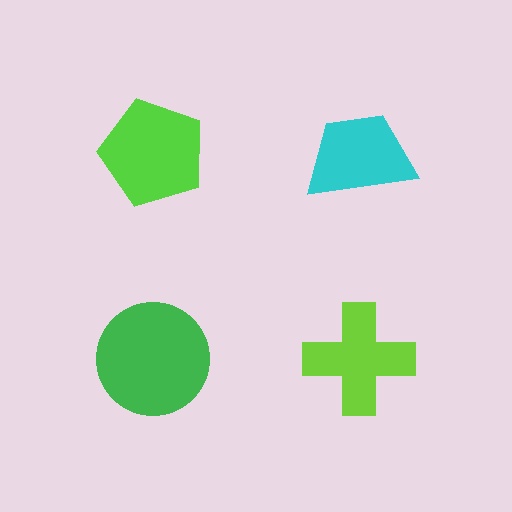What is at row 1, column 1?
A lime pentagon.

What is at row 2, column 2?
A lime cross.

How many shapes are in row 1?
2 shapes.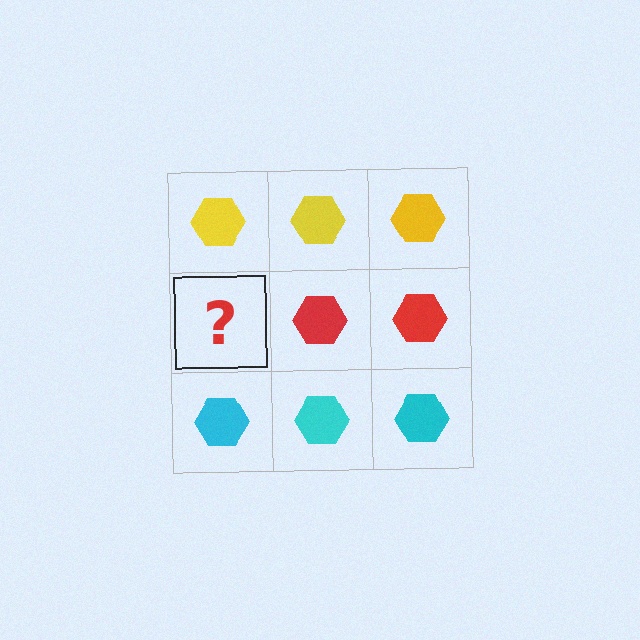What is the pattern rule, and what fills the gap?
The rule is that each row has a consistent color. The gap should be filled with a red hexagon.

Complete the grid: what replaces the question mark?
The question mark should be replaced with a red hexagon.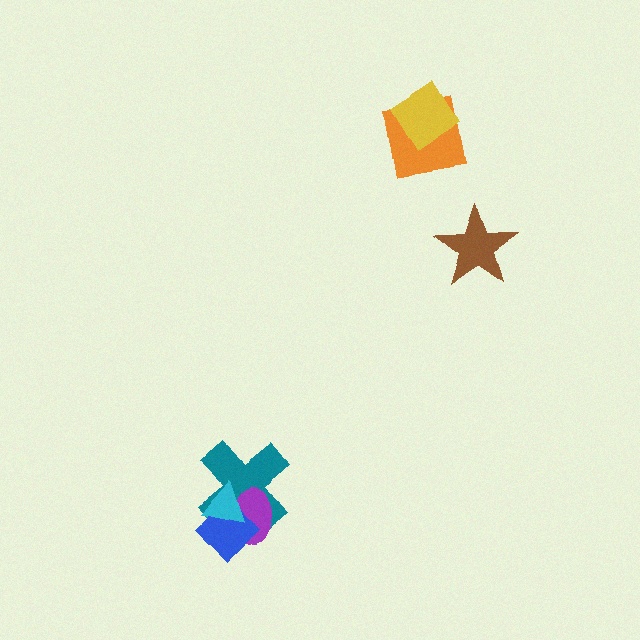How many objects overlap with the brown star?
0 objects overlap with the brown star.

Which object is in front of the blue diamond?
The cyan triangle is in front of the blue diamond.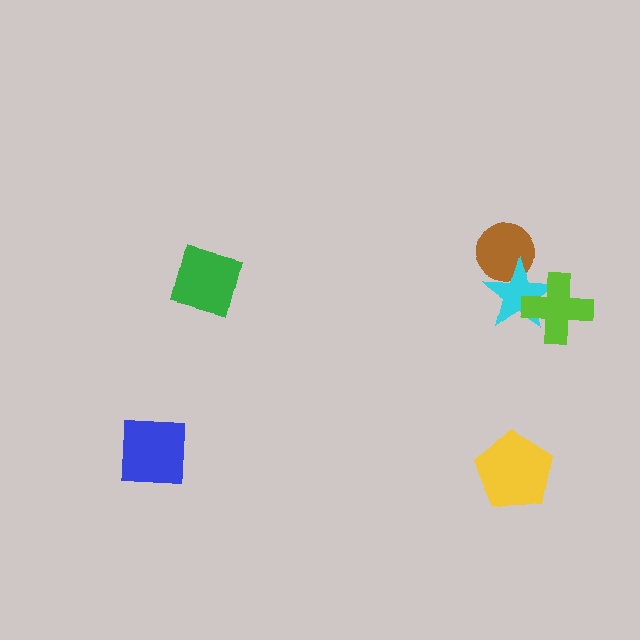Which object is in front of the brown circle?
The cyan star is in front of the brown circle.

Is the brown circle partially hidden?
Yes, it is partially covered by another shape.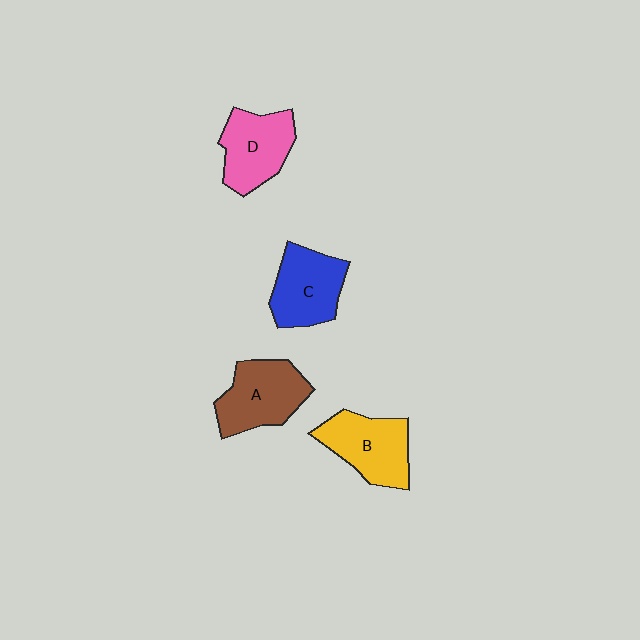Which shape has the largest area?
Shape A (brown).